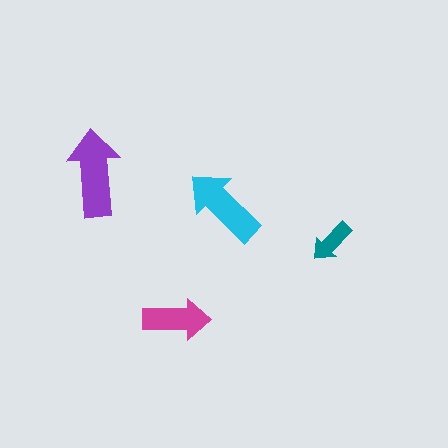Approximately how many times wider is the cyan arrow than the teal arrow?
About 2 times wider.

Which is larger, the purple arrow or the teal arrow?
The purple one.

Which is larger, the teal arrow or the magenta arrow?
The magenta one.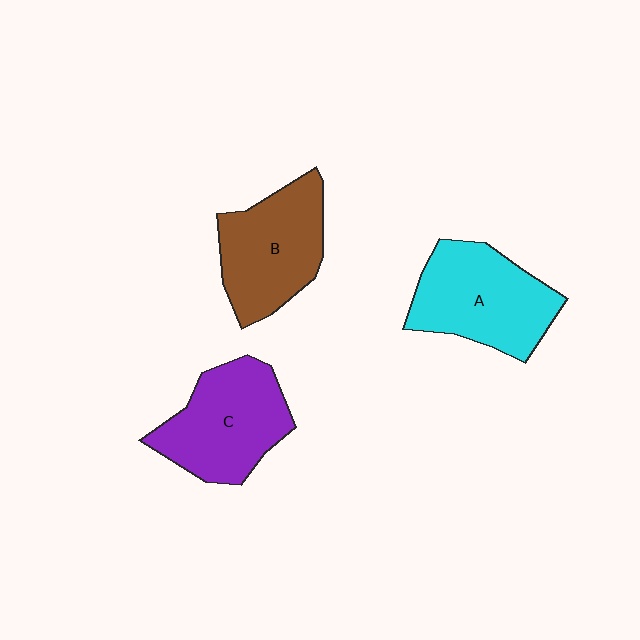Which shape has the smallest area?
Shape B (brown).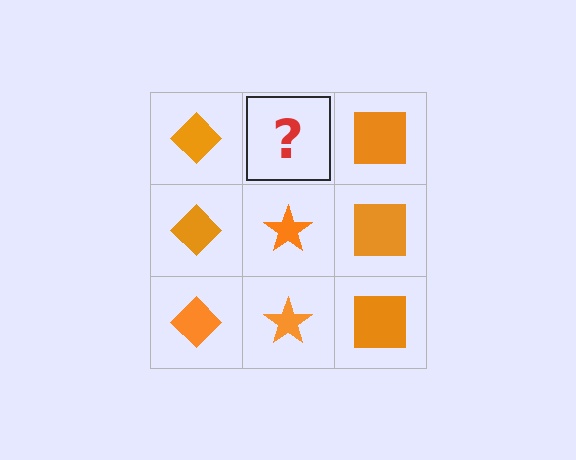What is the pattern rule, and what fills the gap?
The rule is that each column has a consistent shape. The gap should be filled with an orange star.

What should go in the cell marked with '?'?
The missing cell should contain an orange star.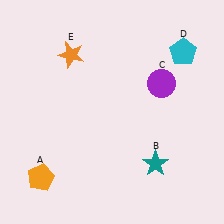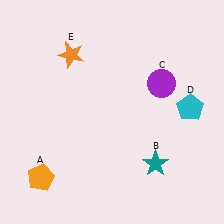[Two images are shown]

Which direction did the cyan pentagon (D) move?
The cyan pentagon (D) moved down.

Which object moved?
The cyan pentagon (D) moved down.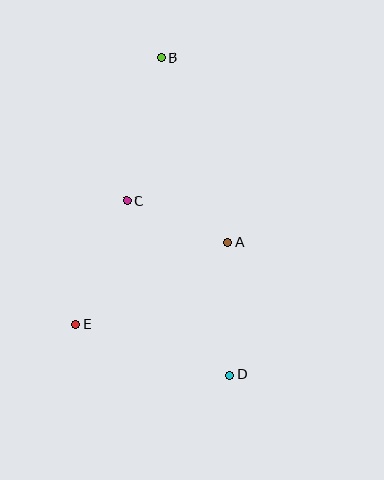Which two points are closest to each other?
Points A and C are closest to each other.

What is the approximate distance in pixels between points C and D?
The distance between C and D is approximately 202 pixels.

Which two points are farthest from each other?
Points B and D are farthest from each other.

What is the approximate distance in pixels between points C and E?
The distance between C and E is approximately 134 pixels.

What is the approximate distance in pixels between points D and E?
The distance between D and E is approximately 162 pixels.